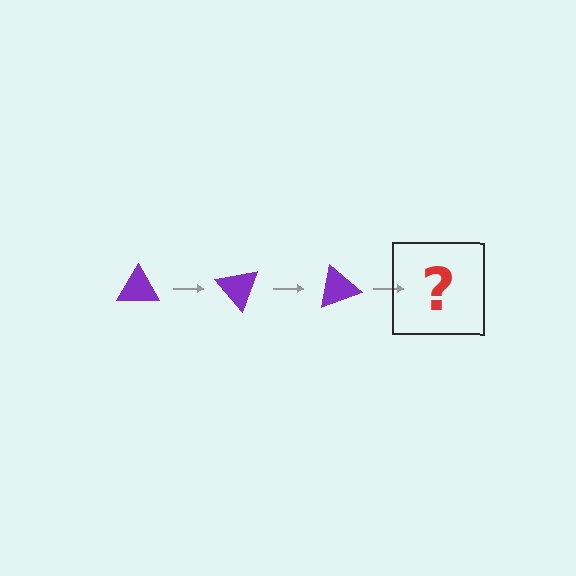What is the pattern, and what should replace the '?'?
The pattern is that the triangle rotates 50 degrees each step. The '?' should be a purple triangle rotated 150 degrees.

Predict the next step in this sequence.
The next step is a purple triangle rotated 150 degrees.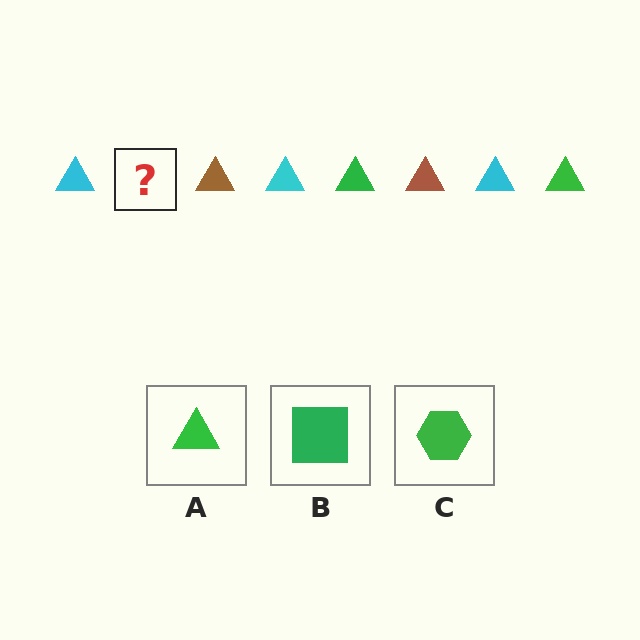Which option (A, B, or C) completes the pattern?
A.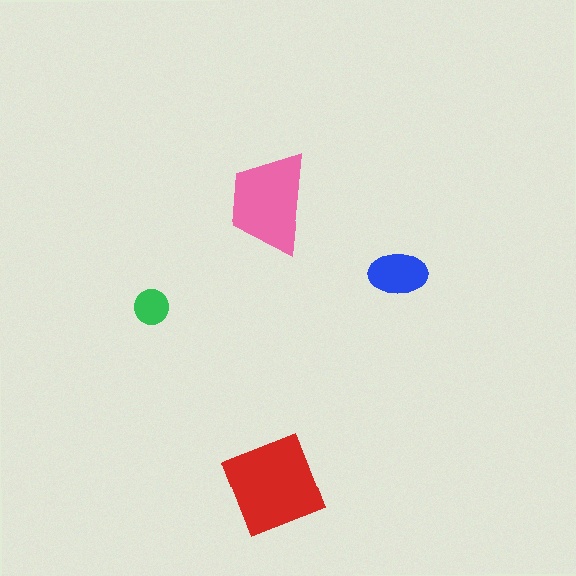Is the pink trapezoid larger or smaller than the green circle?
Larger.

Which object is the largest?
The red square.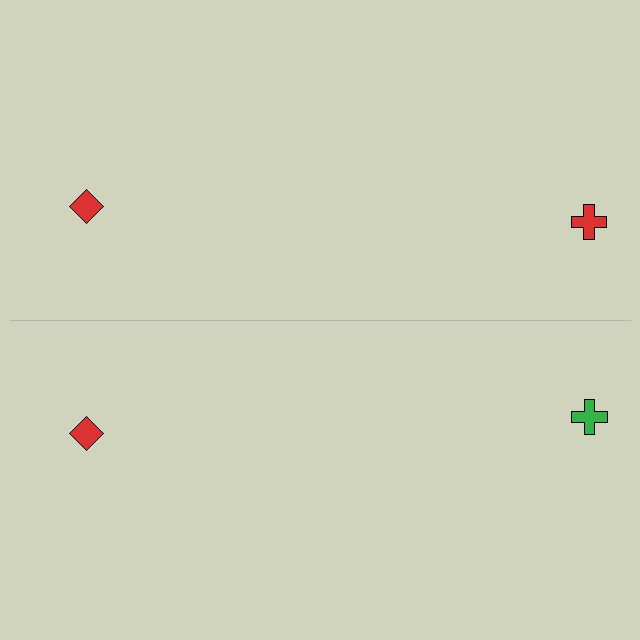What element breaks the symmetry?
The green cross on the bottom side breaks the symmetry — its mirror counterpart is red.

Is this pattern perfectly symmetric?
No, the pattern is not perfectly symmetric. The green cross on the bottom side breaks the symmetry — its mirror counterpart is red.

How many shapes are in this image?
There are 4 shapes in this image.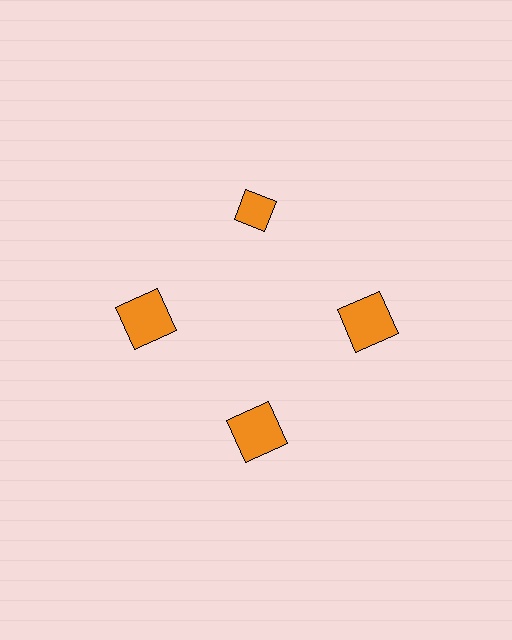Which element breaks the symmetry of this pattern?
The orange diamond at roughly the 12 o'clock position breaks the symmetry. All other shapes are orange squares.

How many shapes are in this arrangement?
There are 4 shapes arranged in a ring pattern.